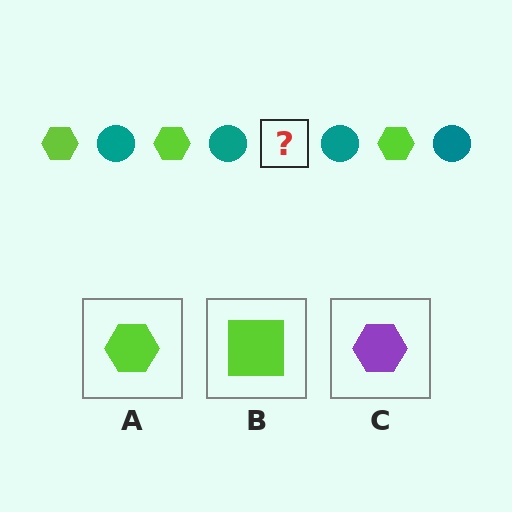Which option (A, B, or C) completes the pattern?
A.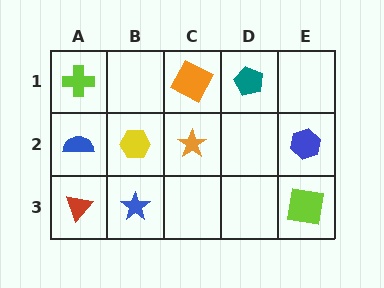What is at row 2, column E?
A blue hexagon.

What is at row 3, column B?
A blue star.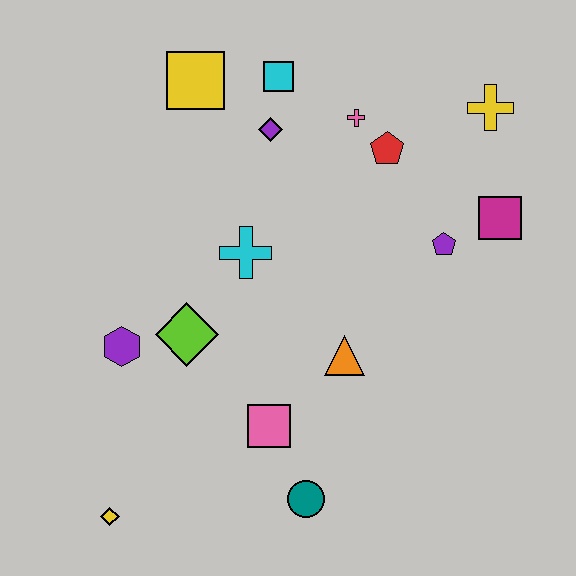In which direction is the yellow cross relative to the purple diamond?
The yellow cross is to the right of the purple diamond.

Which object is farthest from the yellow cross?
The yellow diamond is farthest from the yellow cross.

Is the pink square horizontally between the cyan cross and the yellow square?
No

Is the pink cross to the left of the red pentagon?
Yes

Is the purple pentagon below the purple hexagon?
No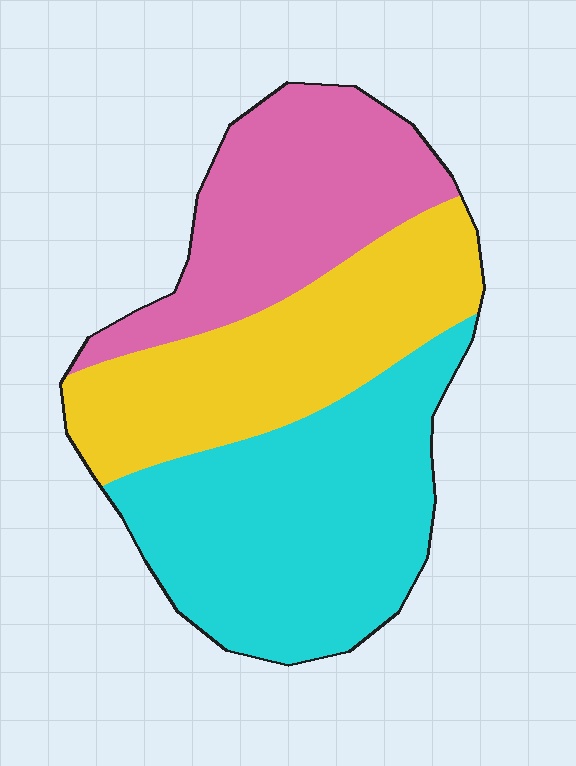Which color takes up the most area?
Cyan, at roughly 40%.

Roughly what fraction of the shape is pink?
Pink covers about 30% of the shape.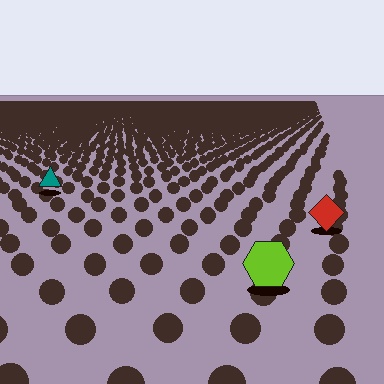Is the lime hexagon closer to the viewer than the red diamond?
Yes. The lime hexagon is closer — you can tell from the texture gradient: the ground texture is coarser near it.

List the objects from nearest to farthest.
From nearest to farthest: the lime hexagon, the red diamond, the teal triangle.